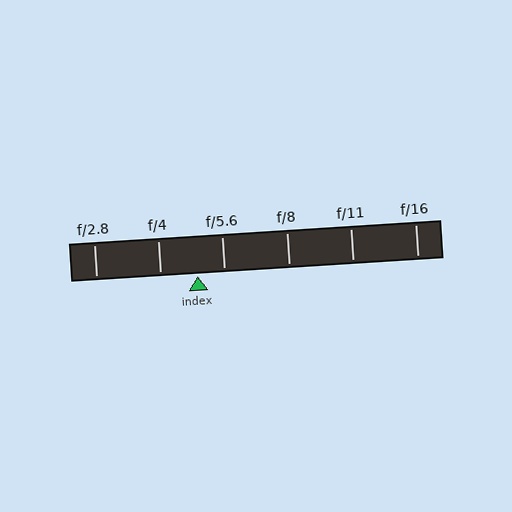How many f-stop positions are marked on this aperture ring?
There are 6 f-stop positions marked.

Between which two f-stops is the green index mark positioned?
The index mark is between f/4 and f/5.6.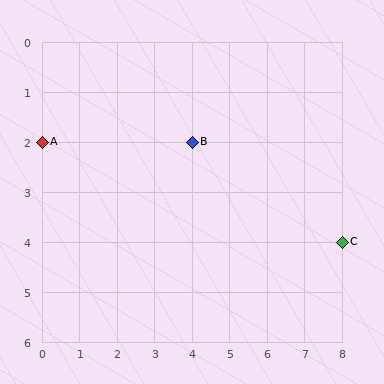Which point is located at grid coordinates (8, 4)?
Point C is at (8, 4).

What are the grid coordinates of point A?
Point A is at grid coordinates (0, 2).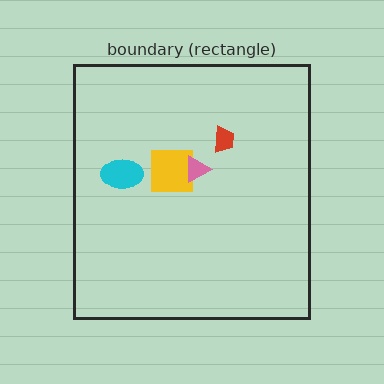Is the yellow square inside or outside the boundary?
Inside.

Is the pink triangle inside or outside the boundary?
Inside.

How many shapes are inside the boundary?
4 inside, 0 outside.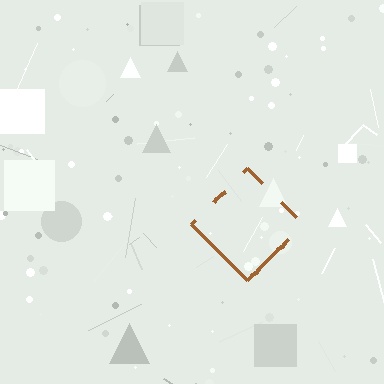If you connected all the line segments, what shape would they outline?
They would outline a diamond.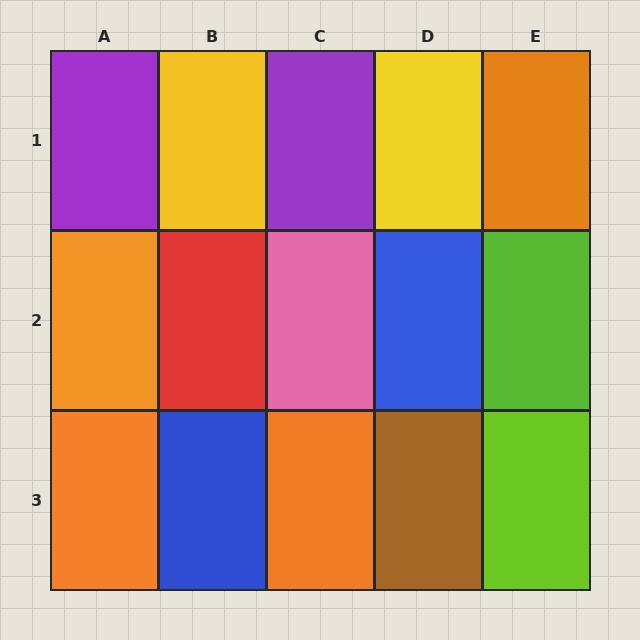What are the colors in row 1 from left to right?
Purple, yellow, purple, yellow, orange.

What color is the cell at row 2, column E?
Lime.